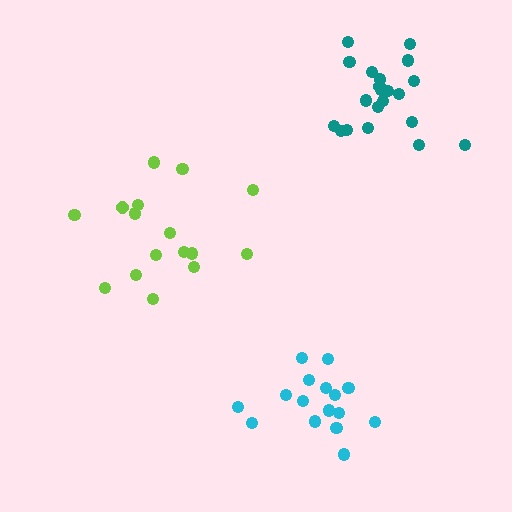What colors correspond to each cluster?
The clusters are colored: cyan, lime, teal.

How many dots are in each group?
Group 1: 16 dots, Group 2: 16 dots, Group 3: 21 dots (53 total).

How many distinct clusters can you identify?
There are 3 distinct clusters.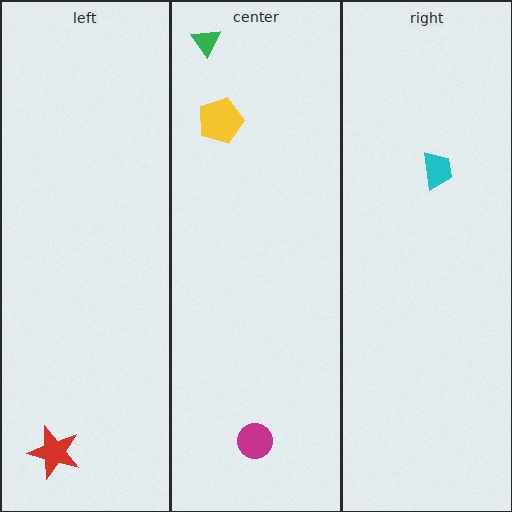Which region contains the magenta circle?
The center region.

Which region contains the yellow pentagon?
The center region.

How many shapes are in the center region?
3.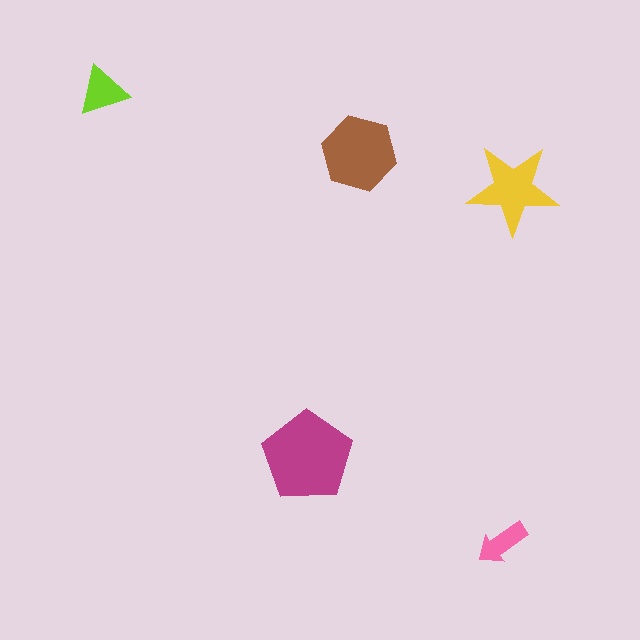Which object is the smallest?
The pink arrow.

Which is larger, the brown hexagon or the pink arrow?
The brown hexagon.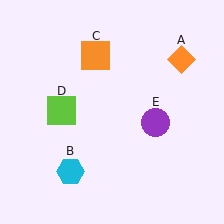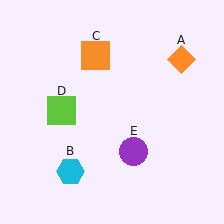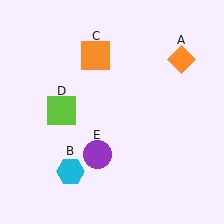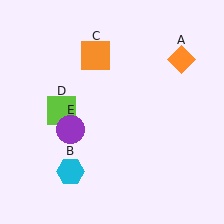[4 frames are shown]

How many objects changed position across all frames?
1 object changed position: purple circle (object E).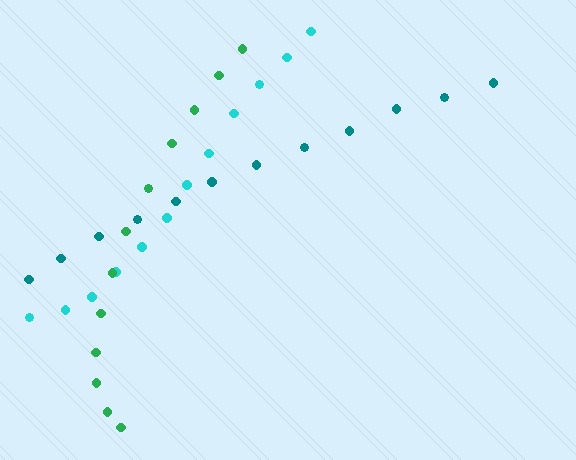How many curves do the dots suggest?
There are 3 distinct paths.